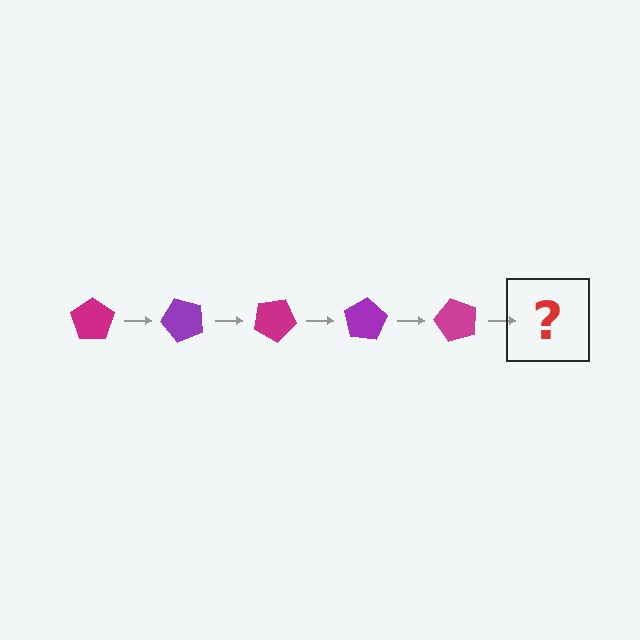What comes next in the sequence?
The next element should be a purple pentagon, rotated 250 degrees from the start.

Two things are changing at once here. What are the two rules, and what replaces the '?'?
The two rules are that it rotates 50 degrees each step and the color cycles through magenta and purple. The '?' should be a purple pentagon, rotated 250 degrees from the start.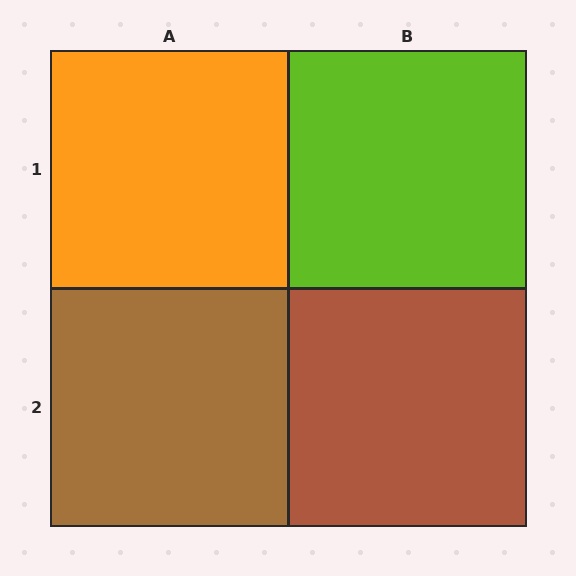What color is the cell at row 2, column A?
Brown.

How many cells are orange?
1 cell is orange.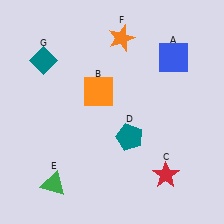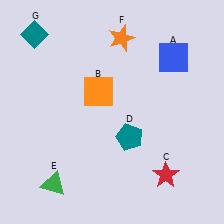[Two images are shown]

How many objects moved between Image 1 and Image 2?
1 object moved between the two images.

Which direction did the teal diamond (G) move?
The teal diamond (G) moved up.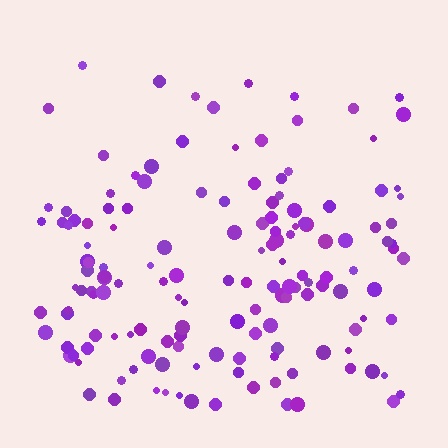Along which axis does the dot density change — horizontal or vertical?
Vertical.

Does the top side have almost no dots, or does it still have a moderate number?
Still a moderate number, just noticeably fewer than the bottom.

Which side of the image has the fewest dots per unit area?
The top.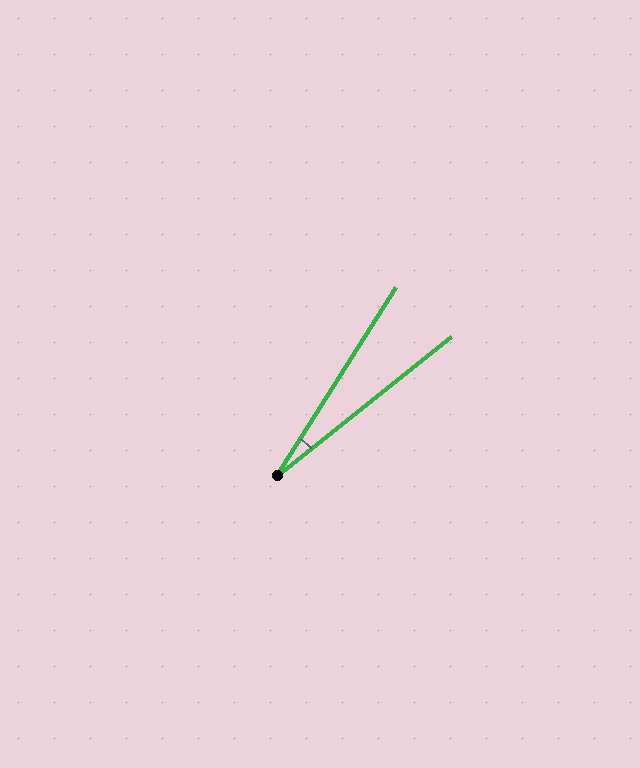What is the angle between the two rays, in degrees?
Approximately 19 degrees.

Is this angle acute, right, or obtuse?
It is acute.